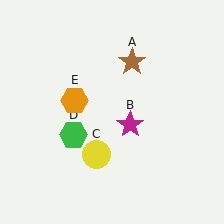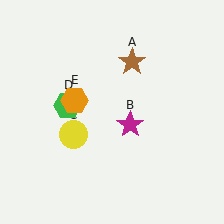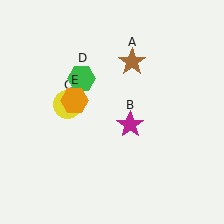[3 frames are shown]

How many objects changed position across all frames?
2 objects changed position: yellow circle (object C), green hexagon (object D).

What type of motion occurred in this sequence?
The yellow circle (object C), green hexagon (object D) rotated clockwise around the center of the scene.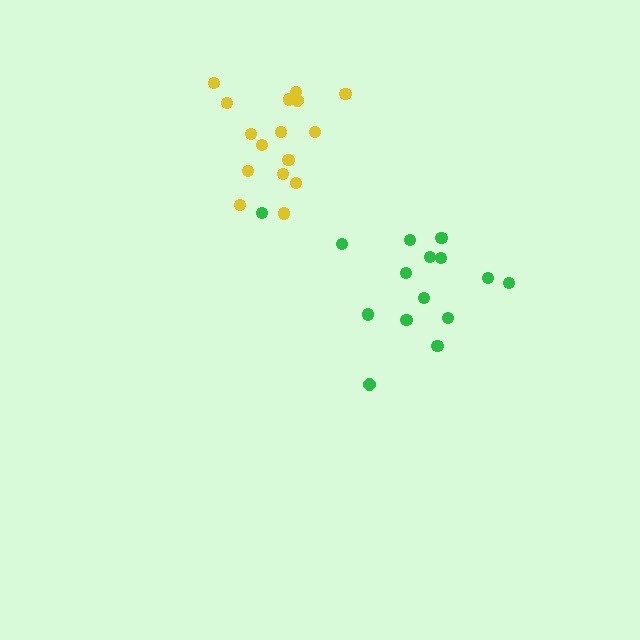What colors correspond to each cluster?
The clusters are colored: green, yellow.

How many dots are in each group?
Group 1: 15 dots, Group 2: 16 dots (31 total).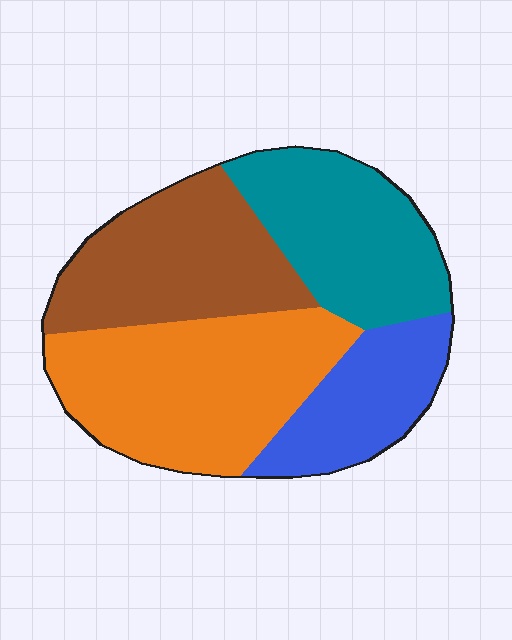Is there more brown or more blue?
Brown.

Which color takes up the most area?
Orange, at roughly 35%.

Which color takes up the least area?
Blue, at roughly 15%.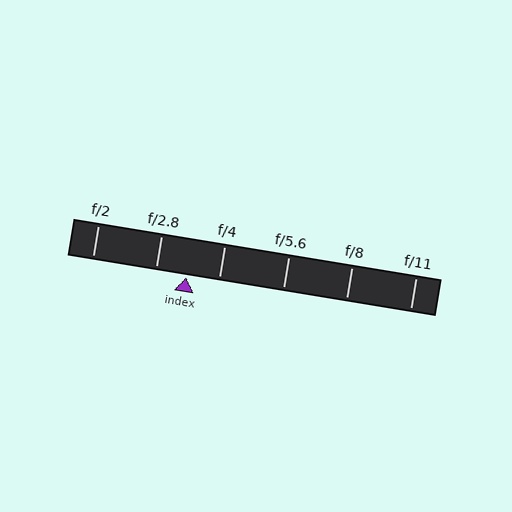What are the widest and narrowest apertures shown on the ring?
The widest aperture shown is f/2 and the narrowest is f/11.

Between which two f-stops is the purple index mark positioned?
The index mark is between f/2.8 and f/4.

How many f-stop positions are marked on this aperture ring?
There are 6 f-stop positions marked.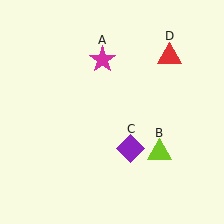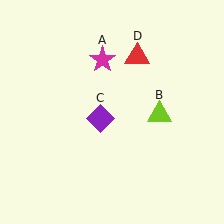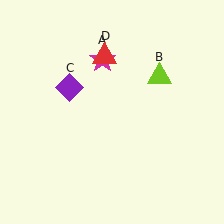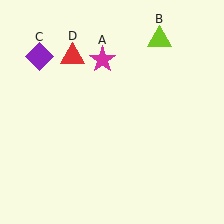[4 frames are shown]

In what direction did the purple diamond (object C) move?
The purple diamond (object C) moved up and to the left.